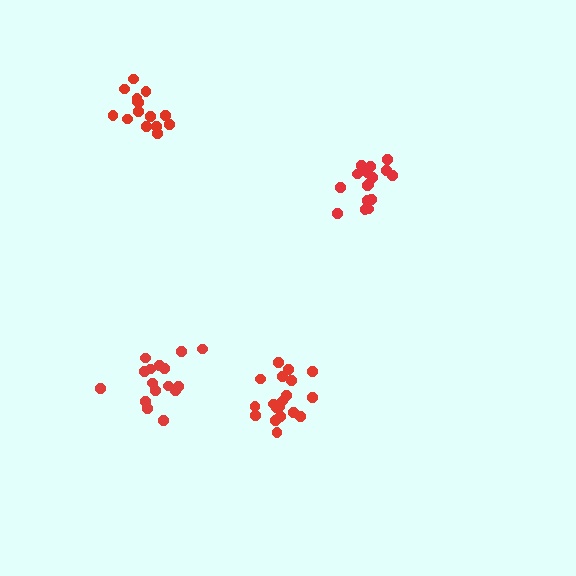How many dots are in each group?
Group 1: 16 dots, Group 2: 16 dots, Group 3: 19 dots, Group 4: 15 dots (66 total).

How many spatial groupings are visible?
There are 4 spatial groupings.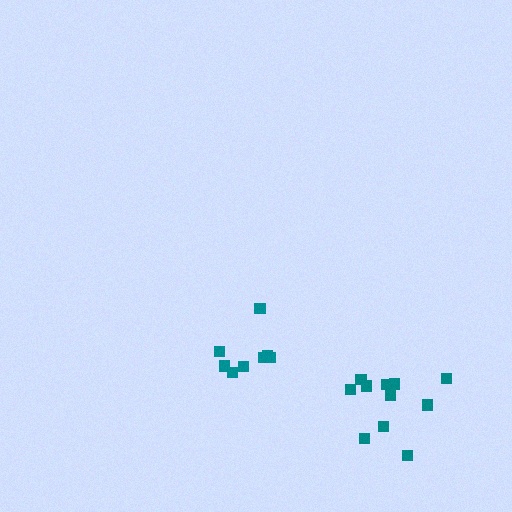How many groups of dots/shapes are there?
There are 2 groups.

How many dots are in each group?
Group 1: 8 dots, Group 2: 11 dots (19 total).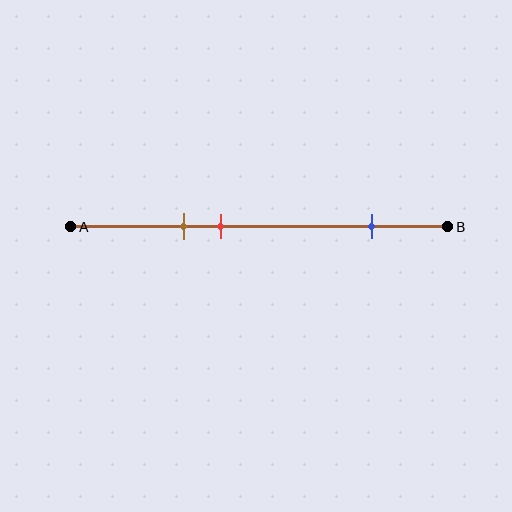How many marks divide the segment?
There are 3 marks dividing the segment.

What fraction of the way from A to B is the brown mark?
The brown mark is approximately 30% (0.3) of the way from A to B.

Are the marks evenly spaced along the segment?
No, the marks are not evenly spaced.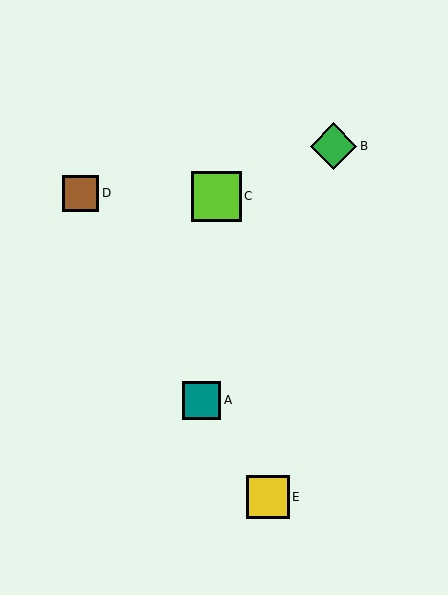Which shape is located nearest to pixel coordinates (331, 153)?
The green diamond (labeled B) at (333, 146) is nearest to that location.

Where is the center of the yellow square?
The center of the yellow square is at (268, 497).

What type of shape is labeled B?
Shape B is a green diamond.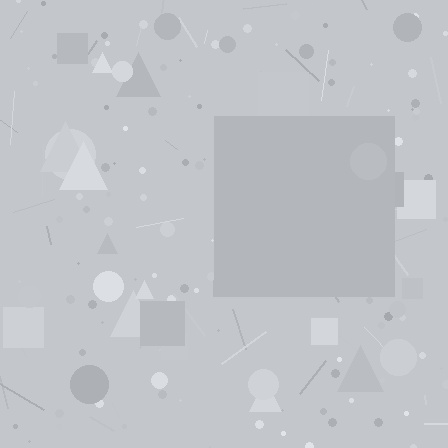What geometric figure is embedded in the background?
A square is embedded in the background.